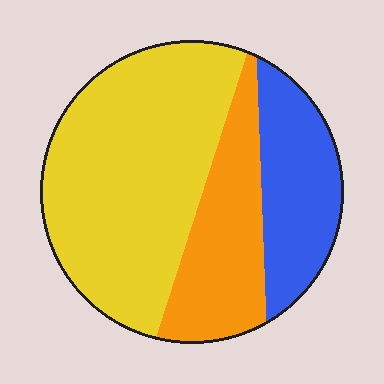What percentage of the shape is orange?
Orange covers around 25% of the shape.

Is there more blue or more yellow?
Yellow.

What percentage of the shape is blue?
Blue covers around 20% of the shape.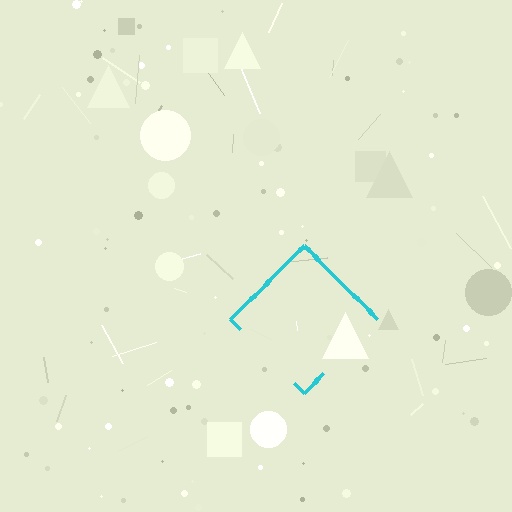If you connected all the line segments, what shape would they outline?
They would outline a diamond.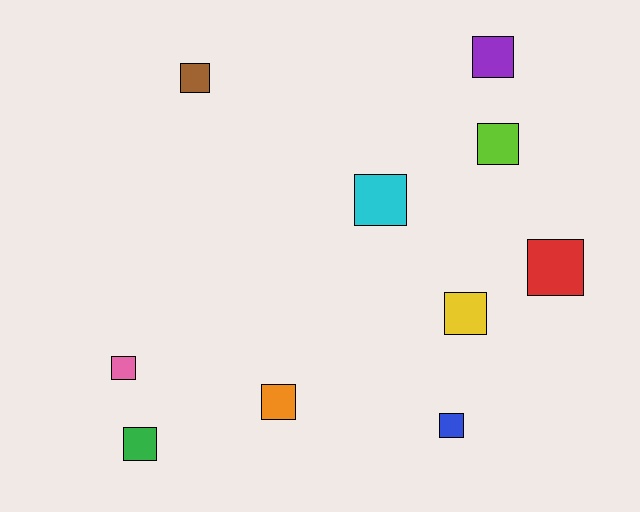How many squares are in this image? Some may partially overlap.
There are 10 squares.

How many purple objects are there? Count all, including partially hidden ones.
There is 1 purple object.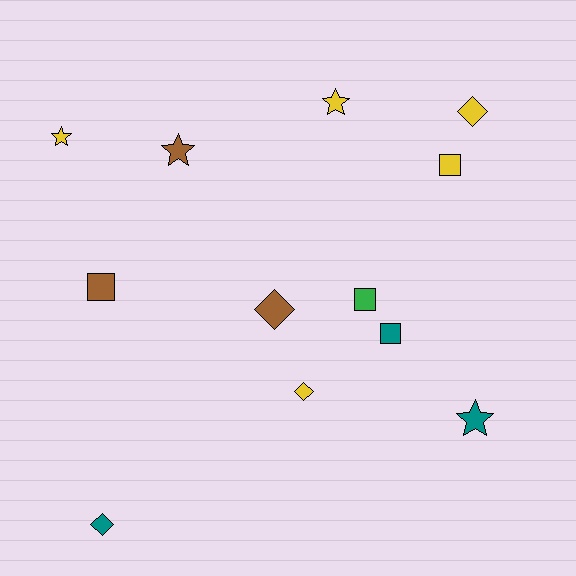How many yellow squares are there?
There is 1 yellow square.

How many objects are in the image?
There are 12 objects.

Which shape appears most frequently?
Star, with 4 objects.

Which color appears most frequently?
Yellow, with 5 objects.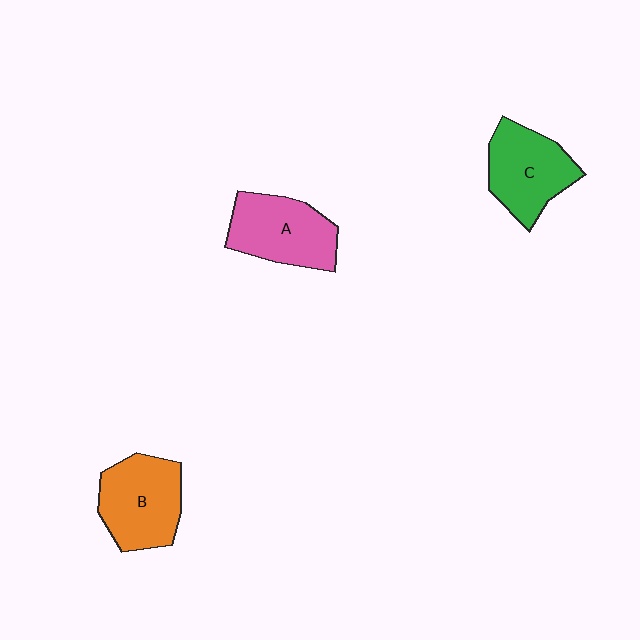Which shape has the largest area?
Shape B (orange).